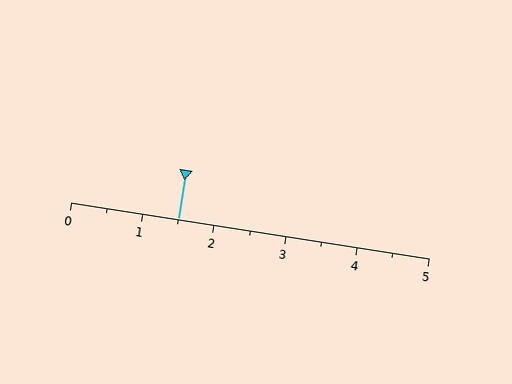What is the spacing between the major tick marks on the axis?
The major ticks are spaced 1 apart.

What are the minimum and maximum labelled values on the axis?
The axis runs from 0 to 5.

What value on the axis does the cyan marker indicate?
The marker indicates approximately 1.5.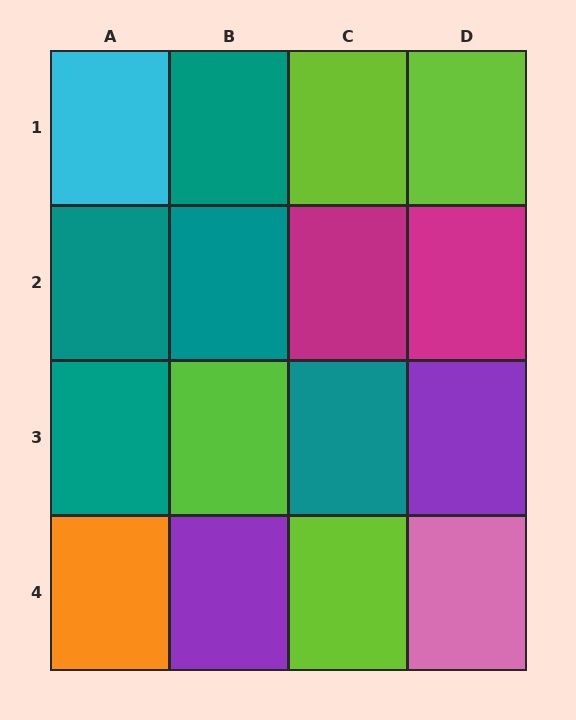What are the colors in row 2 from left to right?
Teal, teal, magenta, magenta.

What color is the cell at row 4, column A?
Orange.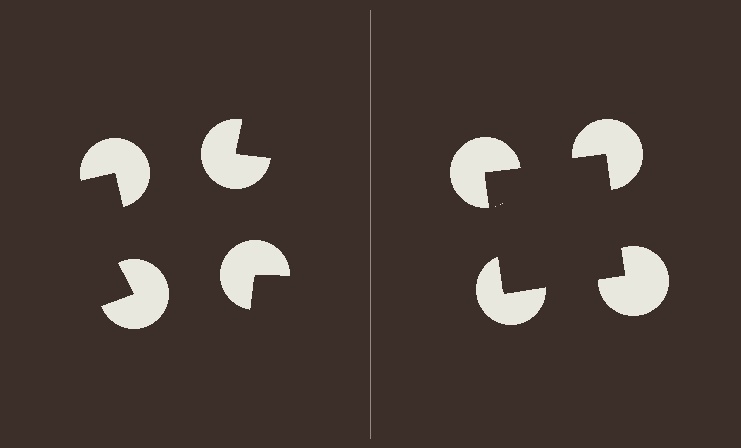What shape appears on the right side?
An illusory square.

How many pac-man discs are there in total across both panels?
8 — 4 on each side.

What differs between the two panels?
The pac-man discs are positioned identically on both sides; only the wedge orientations differ. On the right they align to a square; on the left they are misaligned.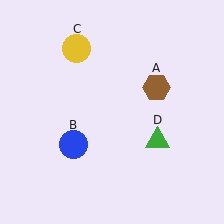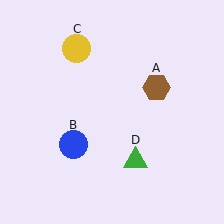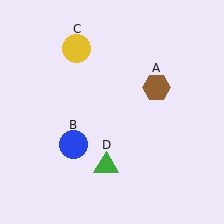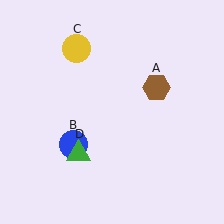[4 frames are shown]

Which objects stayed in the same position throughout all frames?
Brown hexagon (object A) and blue circle (object B) and yellow circle (object C) remained stationary.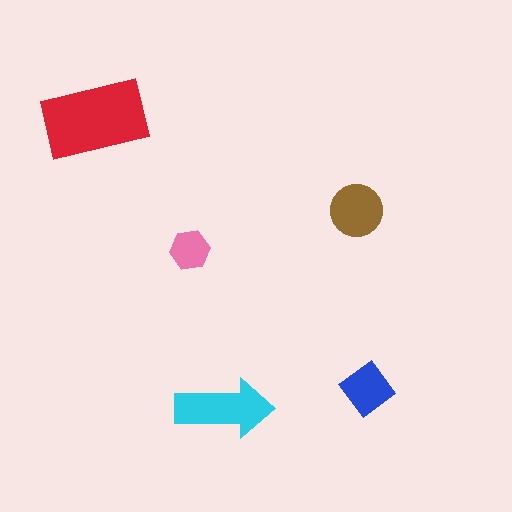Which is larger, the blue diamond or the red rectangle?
The red rectangle.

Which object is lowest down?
The cyan arrow is bottommost.